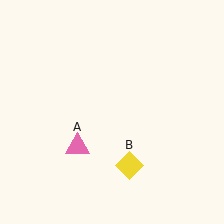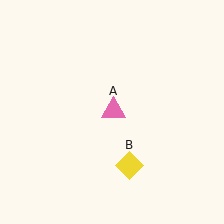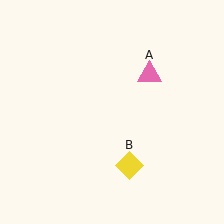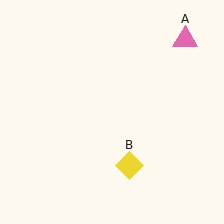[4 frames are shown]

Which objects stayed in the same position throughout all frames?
Yellow diamond (object B) remained stationary.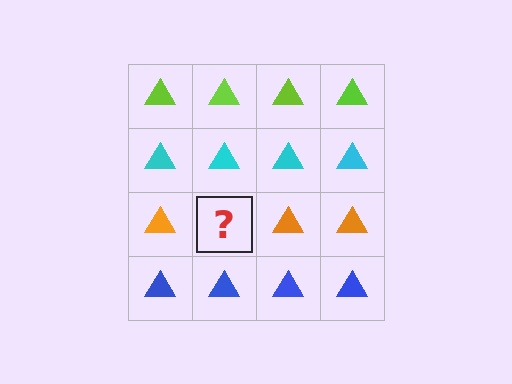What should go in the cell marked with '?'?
The missing cell should contain an orange triangle.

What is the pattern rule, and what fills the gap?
The rule is that each row has a consistent color. The gap should be filled with an orange triangle.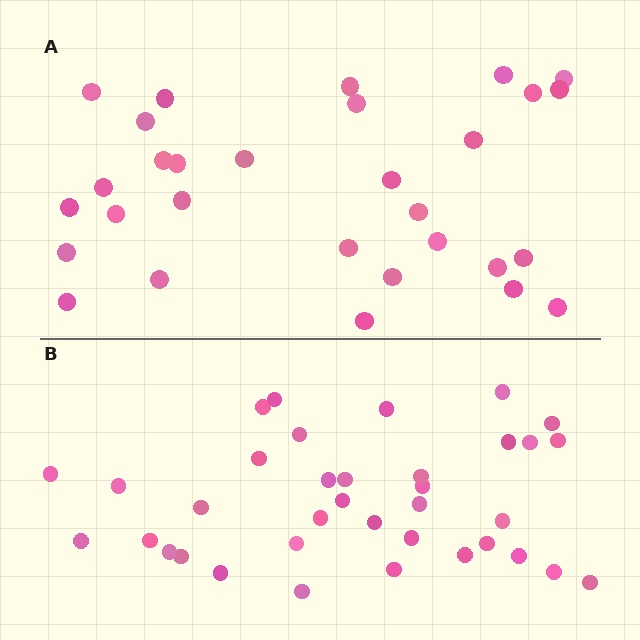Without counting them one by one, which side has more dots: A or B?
Region B (the bottom region) has more dots.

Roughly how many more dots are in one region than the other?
Region B has about 6 more dots than region A.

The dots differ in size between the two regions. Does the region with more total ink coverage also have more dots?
No. Region A has more total ink coverage because its dots are larger, but region B actually contains more individual dots. Total area can be misleading — the number of items is what matters here.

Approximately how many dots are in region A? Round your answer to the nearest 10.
About 30 dots.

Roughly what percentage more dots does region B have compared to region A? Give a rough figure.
About 20% more.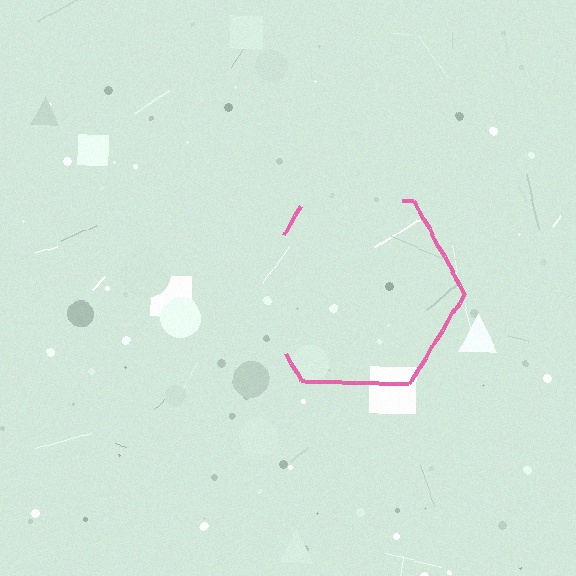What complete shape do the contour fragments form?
The contour fragments form a hexagon.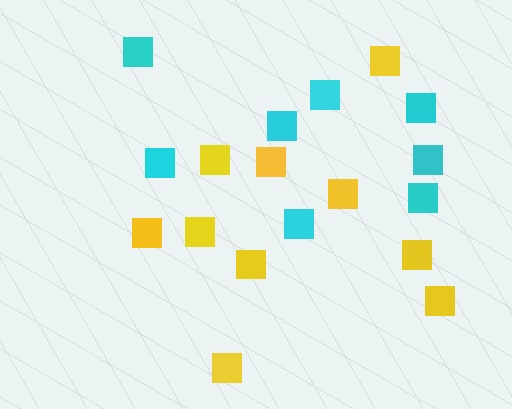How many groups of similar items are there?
There are 2 groups: one group of cyan squares (8) and one group of yellow squares (10).